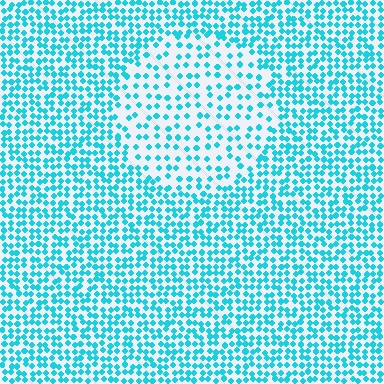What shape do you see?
I see a circle.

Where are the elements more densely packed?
The elements are more densely packed outside the circle boundary.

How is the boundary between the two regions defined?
The boundary is defined by a change in element density (approximately 2.0x ratio). All elements are the same color, size, and shape.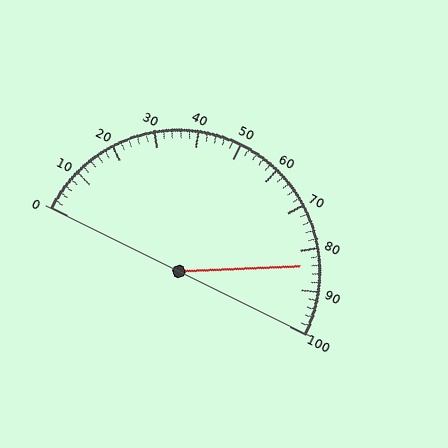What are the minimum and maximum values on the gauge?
The gauge ranges from 0 to 100.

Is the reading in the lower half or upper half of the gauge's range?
The reading is in the upper half of the range (0 to 100).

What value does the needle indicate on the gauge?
The needle indicates approximately 84.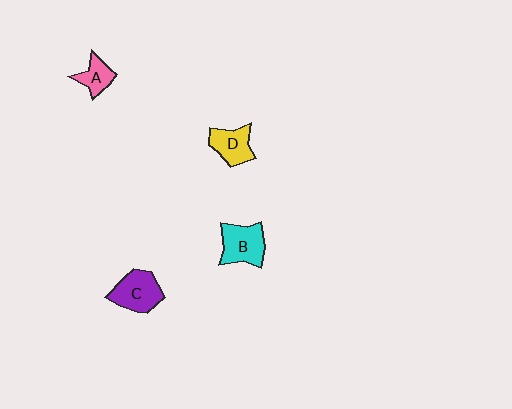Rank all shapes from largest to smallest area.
From largest to smallest: C (purple), B (cyan), D (yellow), A (pink).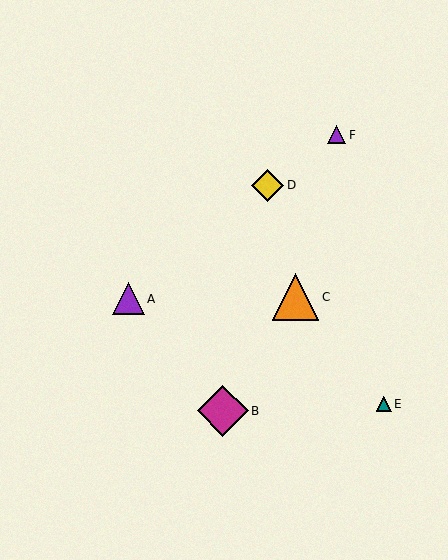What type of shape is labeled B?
Shape B is a magenta diamond.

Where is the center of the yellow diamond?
The center of the yellow diamond is at (268, 185).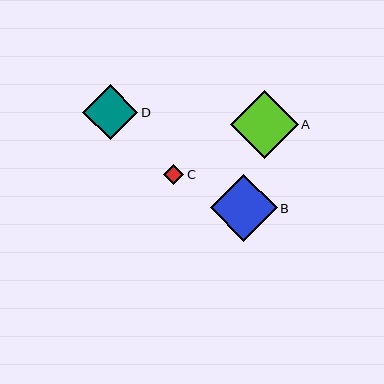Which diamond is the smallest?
Diamond C is the smallest with a size of approximately 20 pixels.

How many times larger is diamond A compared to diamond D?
Diamond A is approximately 1.2 times the size of diamond D.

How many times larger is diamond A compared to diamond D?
Diamond A is approximately 1.2 times the size of diamond D.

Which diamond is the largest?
Diamond A is the largest with a size of approximately 68 pixels.